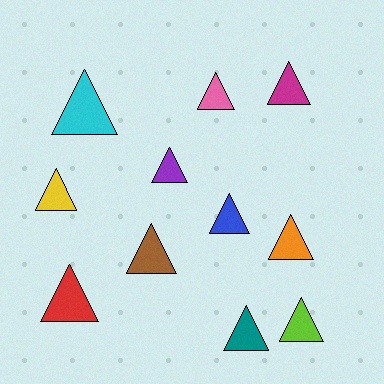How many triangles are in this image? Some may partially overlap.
There are 11 triangles.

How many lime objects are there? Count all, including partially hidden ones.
There is 1 lime object.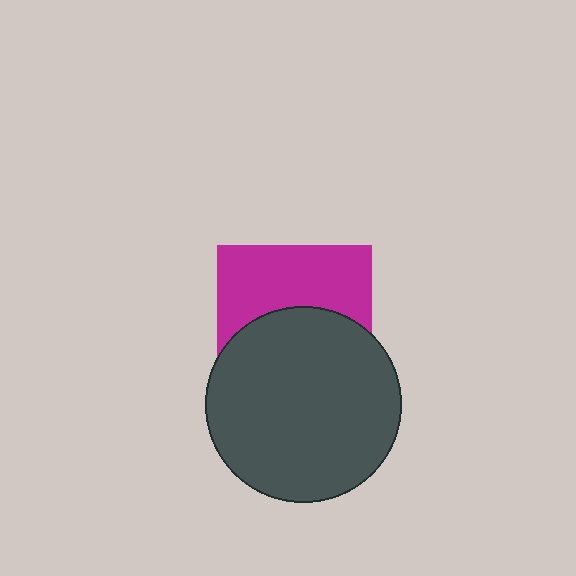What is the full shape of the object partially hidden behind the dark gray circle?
The partially hidden object is a magenta square.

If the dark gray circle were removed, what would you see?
You would see the complete magenta square.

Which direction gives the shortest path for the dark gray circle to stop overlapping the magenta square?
Moving down gives the shortest separation.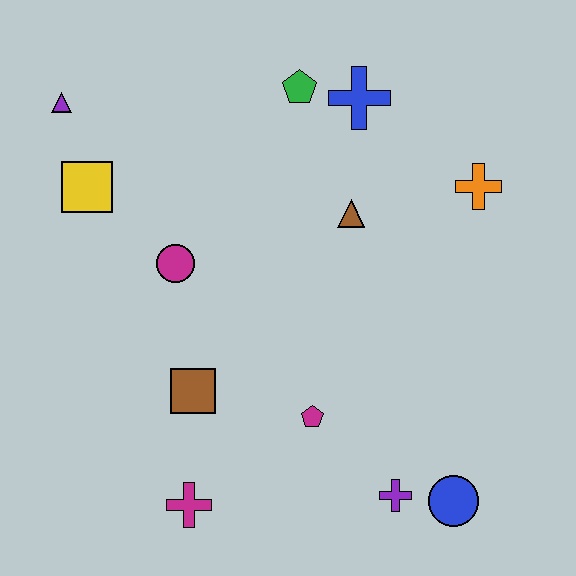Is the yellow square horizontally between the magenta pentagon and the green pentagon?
No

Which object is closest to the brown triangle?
The blue cross is closest to the brown triangle.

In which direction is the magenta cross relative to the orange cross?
The magenta cross is below the orange cross.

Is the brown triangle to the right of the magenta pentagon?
Yes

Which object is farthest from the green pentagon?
The blue circle is farthest from the green pentagon.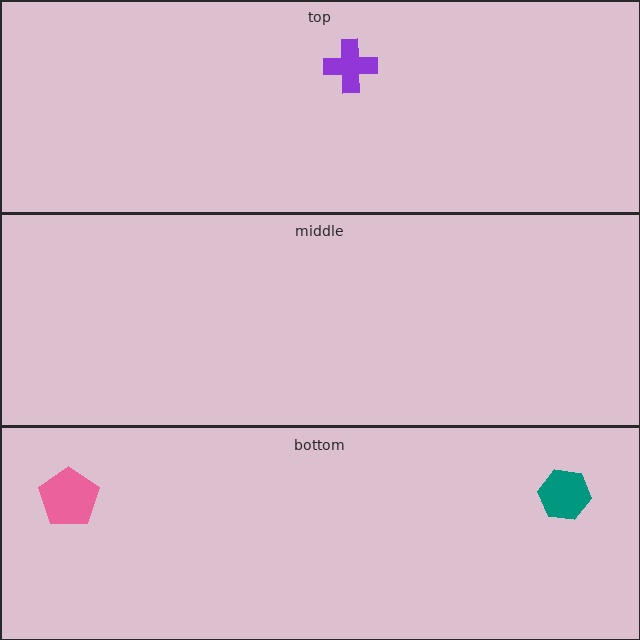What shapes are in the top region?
The purple cross.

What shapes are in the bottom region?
The pink pentagon, the teal hexagon.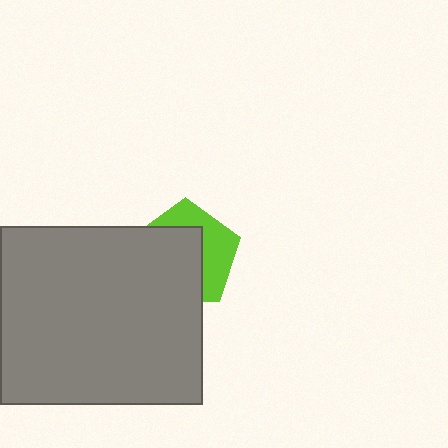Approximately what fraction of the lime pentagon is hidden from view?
Roughly 60% of the lime pentagon is hidden behind the gray rectangle.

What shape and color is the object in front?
The object in front is a gray rectangle.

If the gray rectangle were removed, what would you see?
You would see the complete lime pentagon.